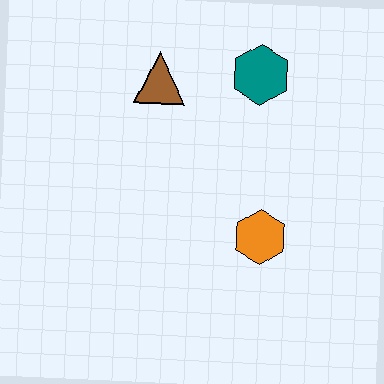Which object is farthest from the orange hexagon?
The brown triangle is farthest from the orange hexagon.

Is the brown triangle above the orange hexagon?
Yes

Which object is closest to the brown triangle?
The teal hexagon is closest to the brown triangle.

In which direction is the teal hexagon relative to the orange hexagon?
The teal hexagon is above the orange hexagon.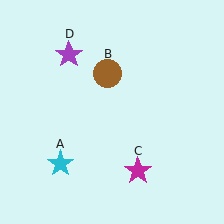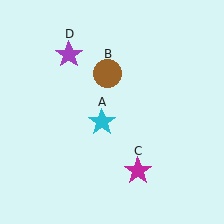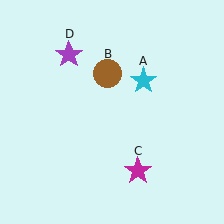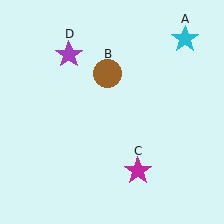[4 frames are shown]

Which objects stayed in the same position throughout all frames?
Brown circle (object B) and magenta star (object C) and purple star (object D) remained stationary.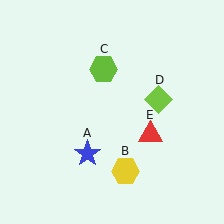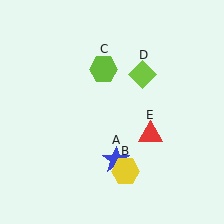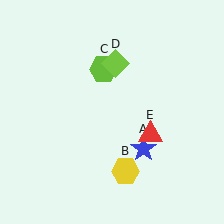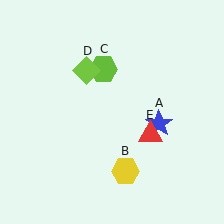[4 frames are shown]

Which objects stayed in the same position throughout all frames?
Yellow hexagon (object B) and lime hexagon (object C) and red triangle (object E) remained stationary.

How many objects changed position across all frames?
2 objects changed position: blue star (object A), lime diamond (object D).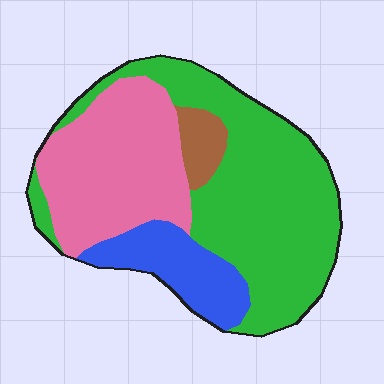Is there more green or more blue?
Green.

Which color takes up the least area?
Brown, at roughly 5%.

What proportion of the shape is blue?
Blue takes up about one eighth (1/8) of the shape.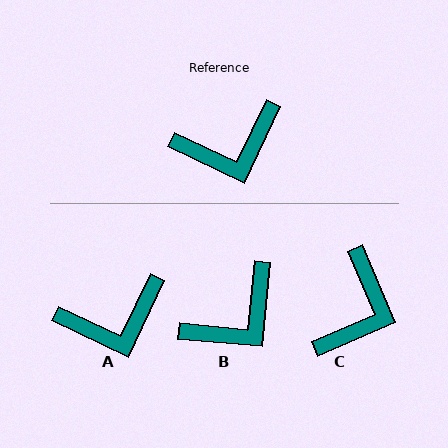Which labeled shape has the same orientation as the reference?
A.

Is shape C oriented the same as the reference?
No, it is off by about 49 degrees.